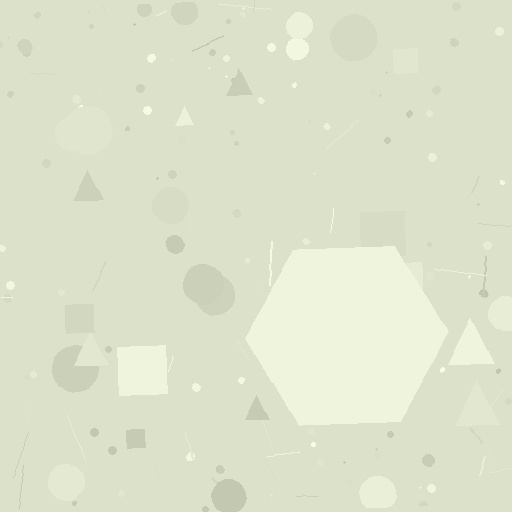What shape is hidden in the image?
A hexagon is hidden in the image.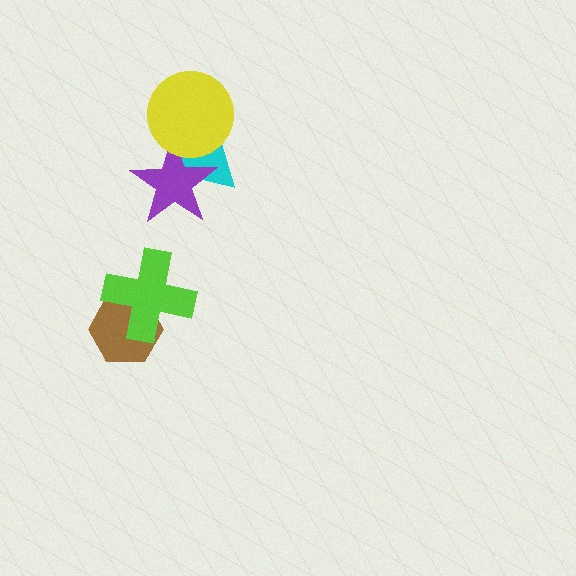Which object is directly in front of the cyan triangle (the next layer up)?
The purple star is directly in front of the cyan triangle.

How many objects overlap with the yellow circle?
2 objects overlap with the yellow circle.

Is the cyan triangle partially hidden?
Yes, it is partially covered by another shape.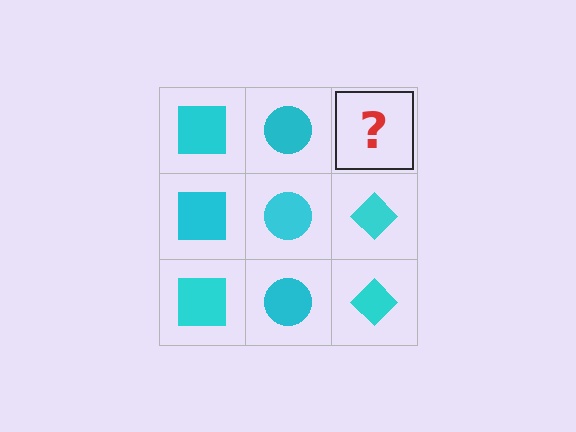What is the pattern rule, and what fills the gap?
The rule is that each column has a consistent shape. The gap should be filled with a cyan diamond.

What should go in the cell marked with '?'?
The missing cell should contain a cyan diamond.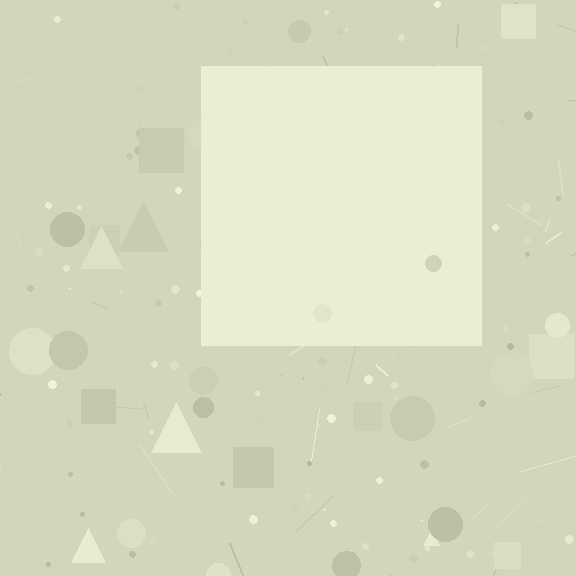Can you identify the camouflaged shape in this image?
The camouflaged shape is a square.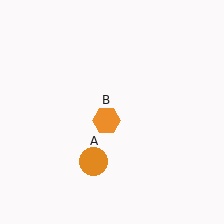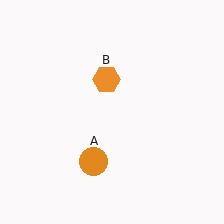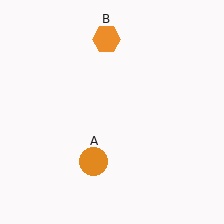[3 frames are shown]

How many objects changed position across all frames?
1 object changed position: orange hexagon (object B).